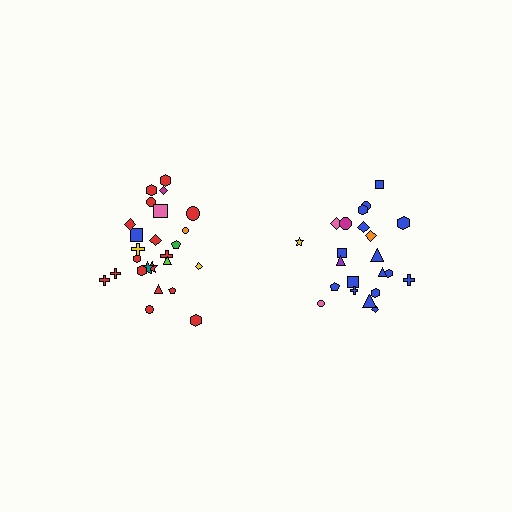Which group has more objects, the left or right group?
The left group.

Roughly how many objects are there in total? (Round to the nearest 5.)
Roughly 45 objects in total.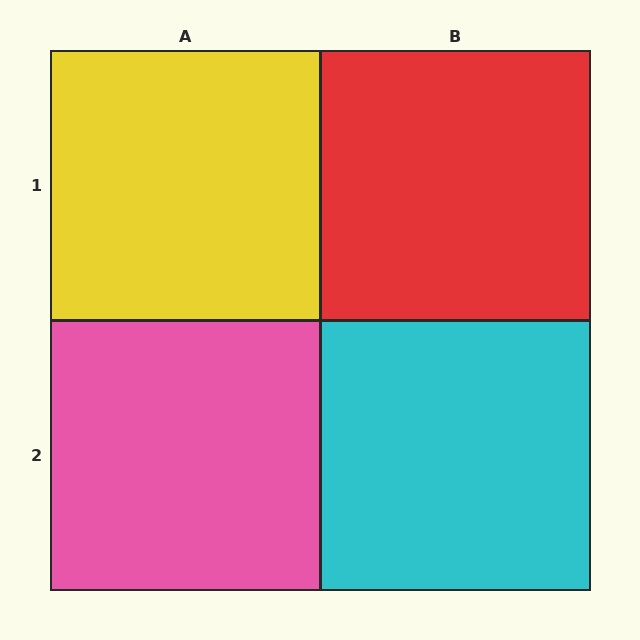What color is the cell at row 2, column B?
Cyan.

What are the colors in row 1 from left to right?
Yellow, red.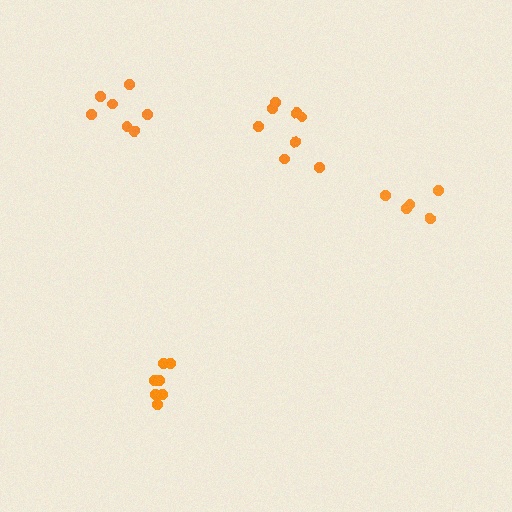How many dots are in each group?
Group 1: 5 dots, Group 2: 7 dots, Group 3: 8 dots, Group 4: 7 dots (27 total).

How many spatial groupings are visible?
There are 4 spatial groupings.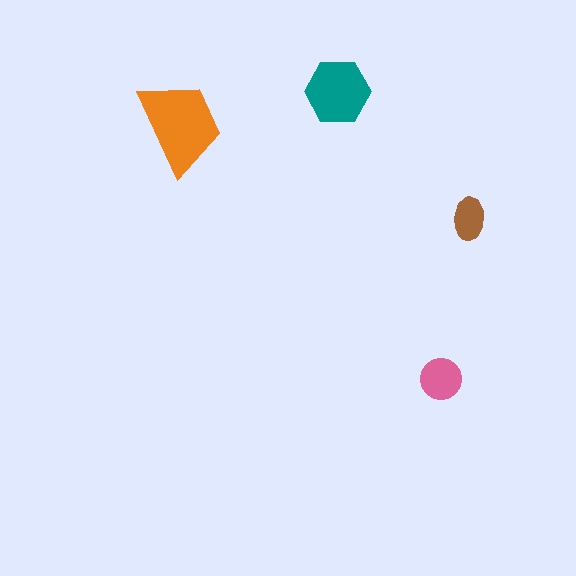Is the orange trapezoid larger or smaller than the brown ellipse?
Larger.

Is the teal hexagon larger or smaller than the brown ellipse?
Larger.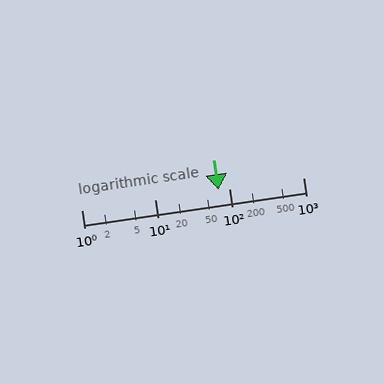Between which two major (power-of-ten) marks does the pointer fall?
The pointer is between 10 and 100.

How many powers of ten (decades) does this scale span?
The scale spans 3 decades, from 1 to 1000.